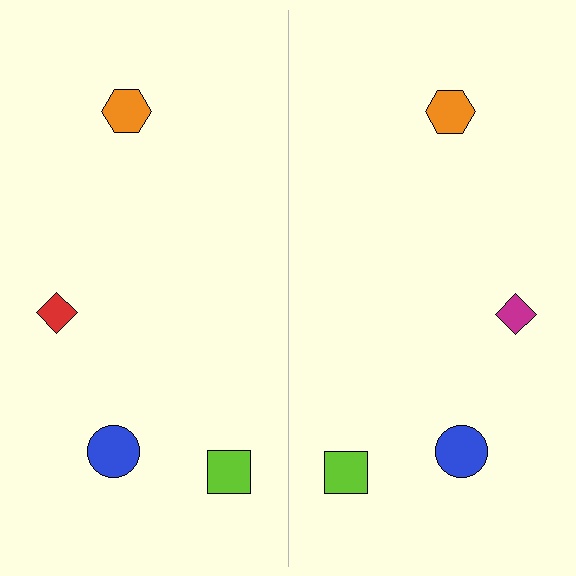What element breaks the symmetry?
The magenta diamond on the right side breaks the symmetry — its mirror counterpart is red.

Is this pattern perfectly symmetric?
No, the pattern is not perfectly symmetric. The magenta diamond on the right side breaks the symmetry — its mirror counterpart is red.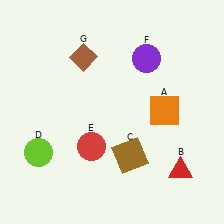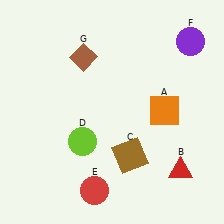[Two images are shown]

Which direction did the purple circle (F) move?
The purple circle (F) moved right.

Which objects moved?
The objects that moved are: the lime circle (D), the red circle (E), the purple circle (F).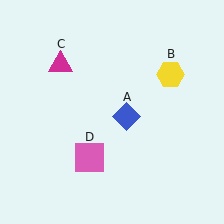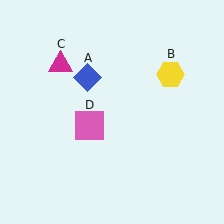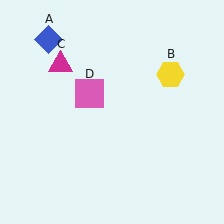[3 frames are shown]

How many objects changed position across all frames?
2 objects changed position: blue diamond (object A), pink square (object D).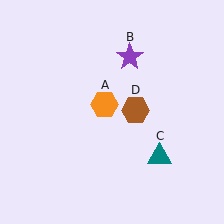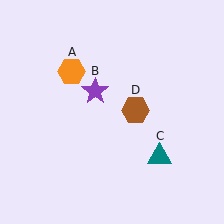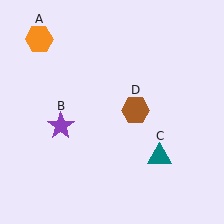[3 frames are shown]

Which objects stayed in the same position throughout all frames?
Teal triangle (object C) and brown hexagon (object D) remained stationary.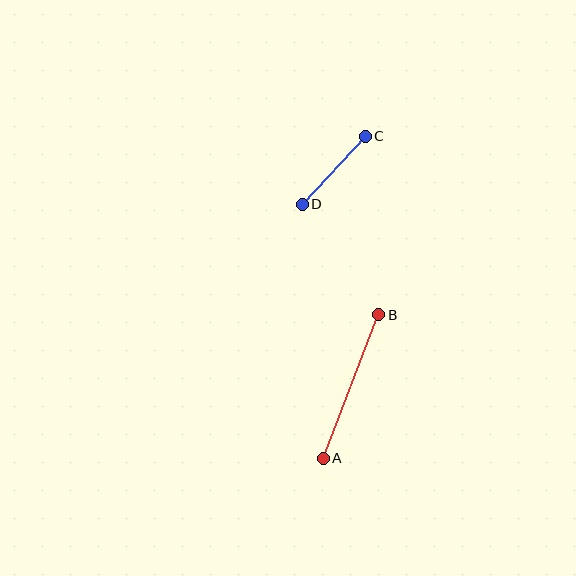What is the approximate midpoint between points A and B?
The midpoint is at approximately (351, 386) pixels.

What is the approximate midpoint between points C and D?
The midpoint is at approximately (334, 170) pixels.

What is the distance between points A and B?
The distance is approximately 154 pixels.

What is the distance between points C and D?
The distance is approximately 93 pixels.